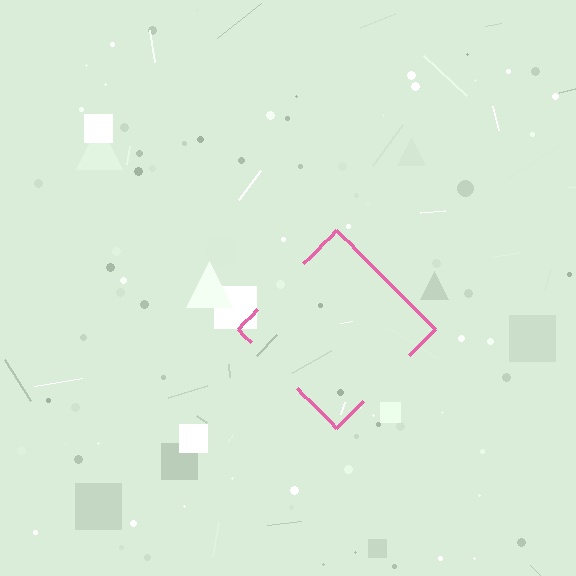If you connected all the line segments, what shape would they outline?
They would outline a diamond.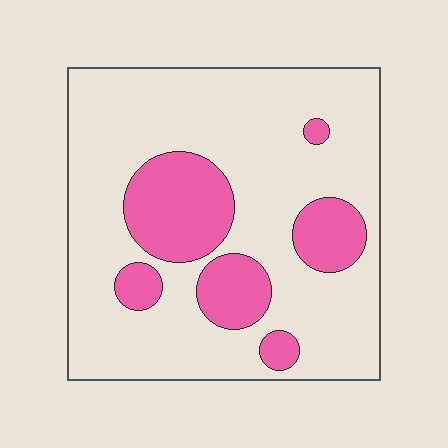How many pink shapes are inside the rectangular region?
6.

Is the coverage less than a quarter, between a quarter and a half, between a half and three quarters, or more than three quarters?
Less than a quarter.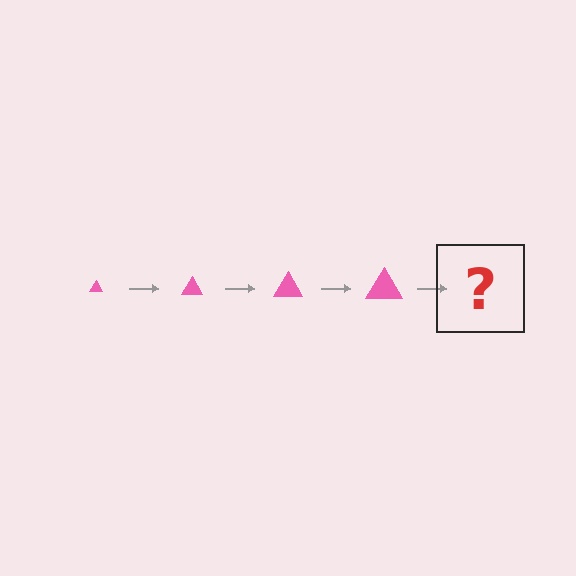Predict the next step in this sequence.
The next step is a pink triangle, larger than the previous one.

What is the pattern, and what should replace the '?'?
The pattern is that the triangle gets progressively larger each step. The '?' should be a pink triangle, larger than the previous one.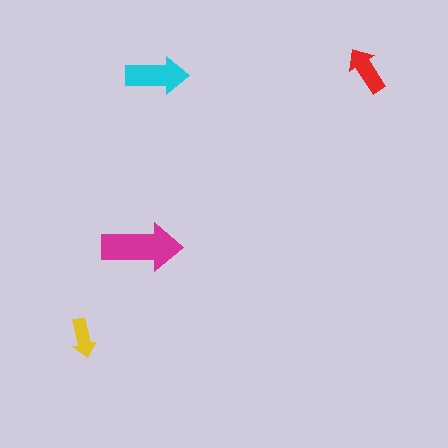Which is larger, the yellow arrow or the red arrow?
The red one.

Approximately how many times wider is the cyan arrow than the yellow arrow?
About 1.5 times wider.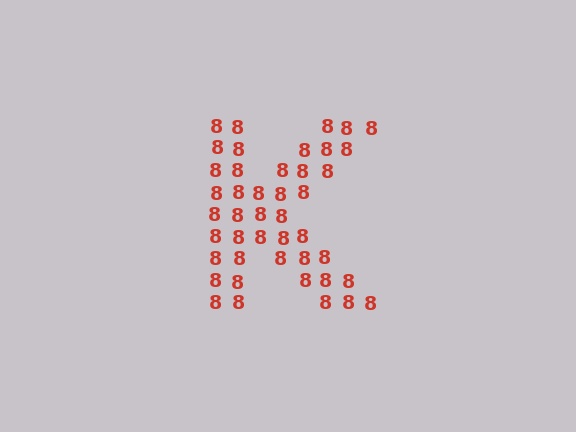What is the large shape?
The large shape is the letter K.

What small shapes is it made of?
It is made of small digit 8's.